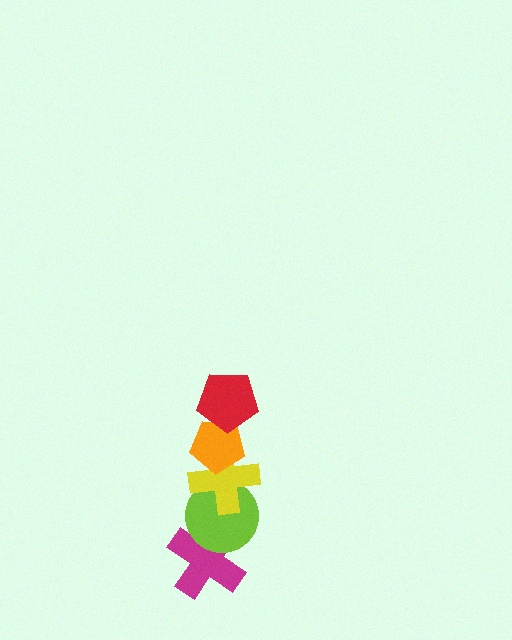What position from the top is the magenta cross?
The magenta cross is 5th from the top.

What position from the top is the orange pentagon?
The orange pentagon is 2nd from the top.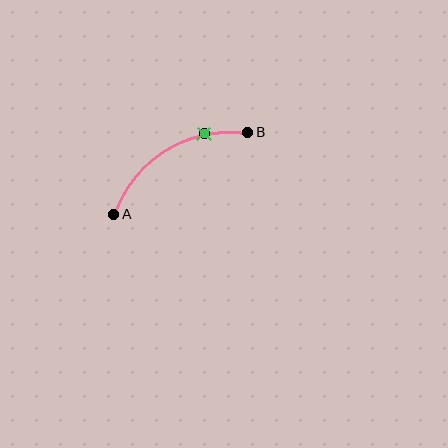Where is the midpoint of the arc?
The arc midpoint is the point on the curve farthest from the straight line joining A and B. It sits above that line.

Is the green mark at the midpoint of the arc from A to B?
No. The green mark lies on the arc but is closer to endpoint B. The arc midpoint would be at the point on the curve equidistant along the arc from both A and B.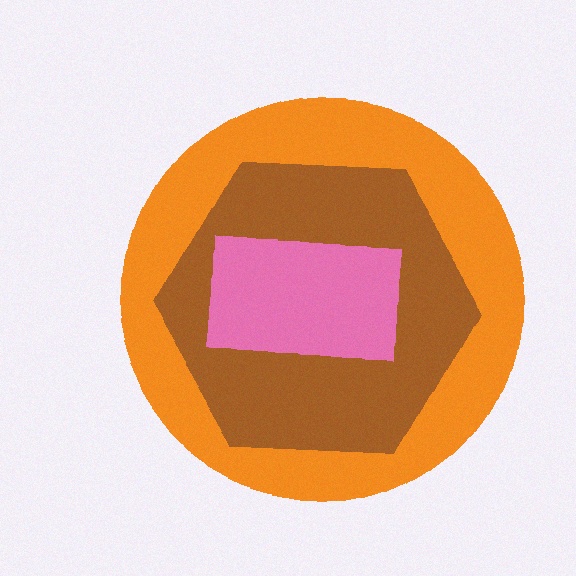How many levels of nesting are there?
3.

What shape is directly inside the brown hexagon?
The pink rectangle.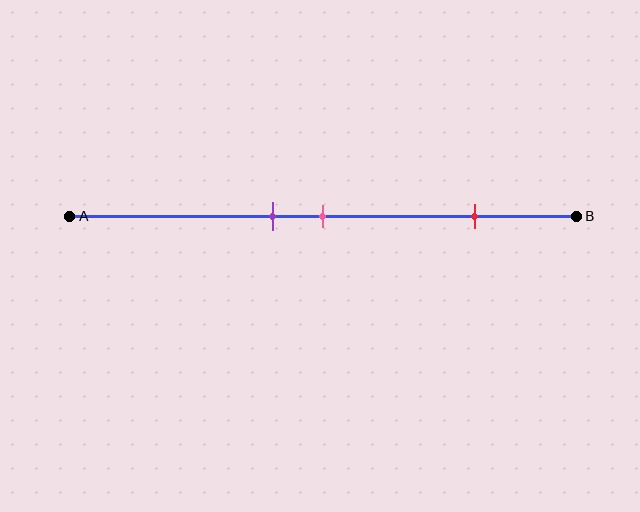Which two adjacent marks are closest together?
The purple and pink marks are the closest adjacent pair.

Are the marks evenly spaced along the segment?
No, the marks are not evenly spaced.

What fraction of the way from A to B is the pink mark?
The pink mark is approximately 50% (0.5) of the way from A to B.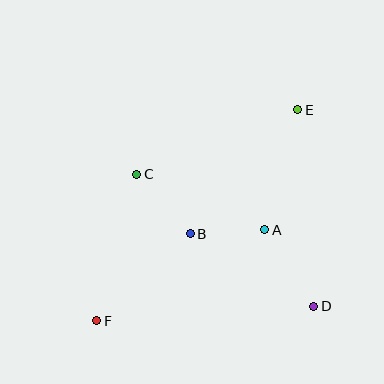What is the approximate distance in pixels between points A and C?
The distance between A and C is approximately 140 pixels.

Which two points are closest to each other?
Points A and B are closest to each other.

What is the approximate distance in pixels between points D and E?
The distance between D and E is approximately 197 pixels.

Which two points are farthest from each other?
Points E and F are farthest from each other.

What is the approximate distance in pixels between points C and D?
The distance between C and D is approximately 221 pixels.